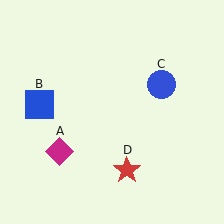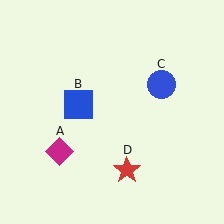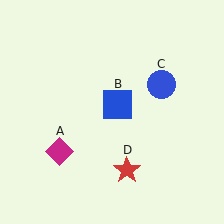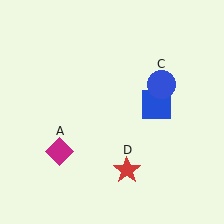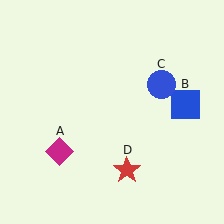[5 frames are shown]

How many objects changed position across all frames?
1 object changed position: blue square (object B).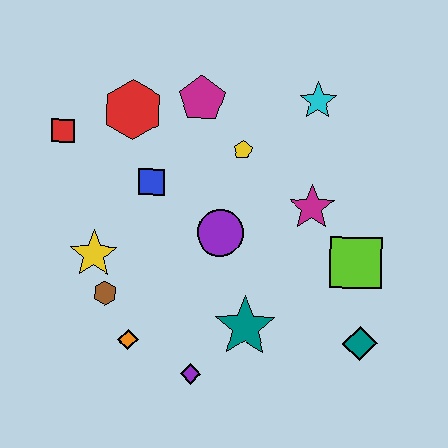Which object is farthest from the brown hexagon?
The cyan star is farthest from the brown hexagon.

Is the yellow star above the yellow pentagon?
No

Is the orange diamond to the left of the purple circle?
Yes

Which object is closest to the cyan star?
The yellow pentagon is closest to the cyan star.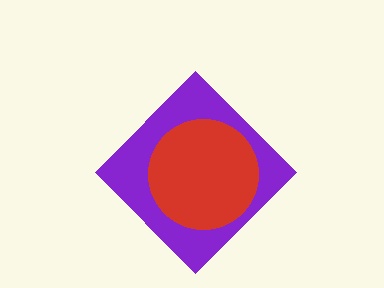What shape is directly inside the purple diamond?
The red circle.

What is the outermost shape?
The purple diamond.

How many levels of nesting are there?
2.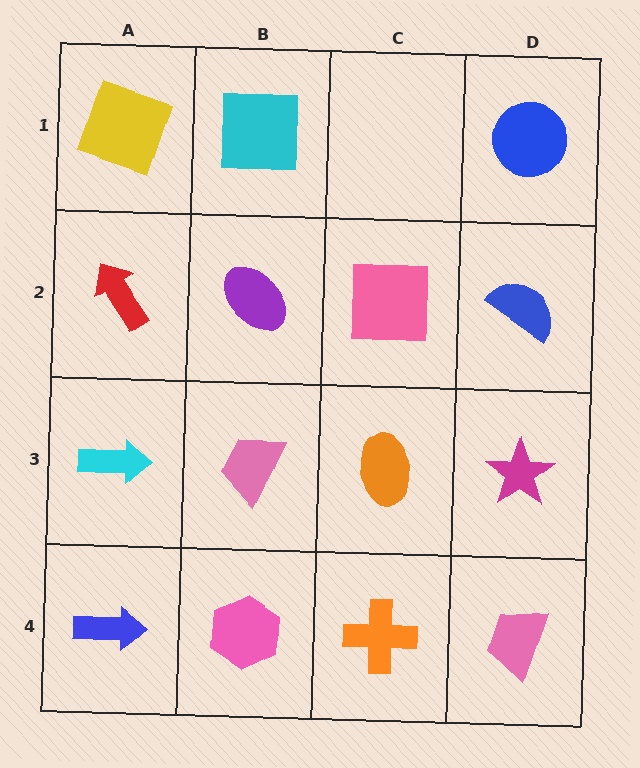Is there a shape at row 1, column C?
No, that cell is empty.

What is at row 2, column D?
A blue semicircle.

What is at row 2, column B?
A purple ellipse.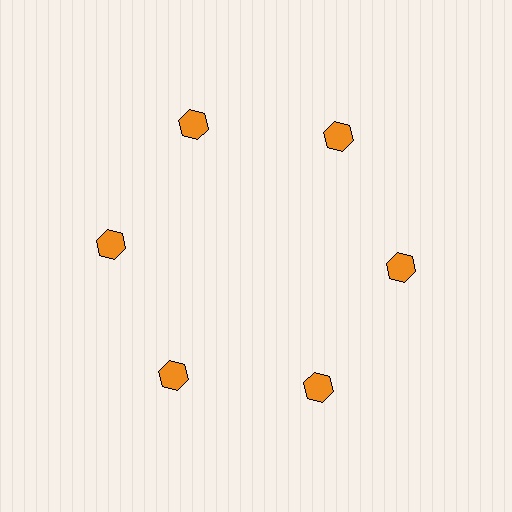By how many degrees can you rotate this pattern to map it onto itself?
The pattern maps onto itself every 60 degrees of rotation.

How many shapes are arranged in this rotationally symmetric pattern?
There are 6 shapes, arranged in 6 groups of 1.